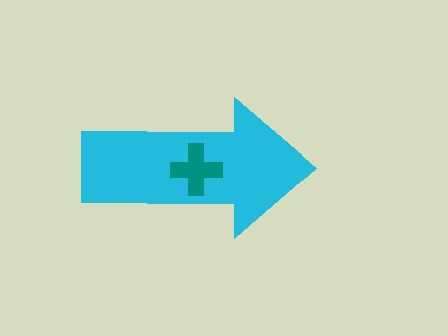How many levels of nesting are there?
2.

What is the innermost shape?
The teal cross.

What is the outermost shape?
The cyan arrow.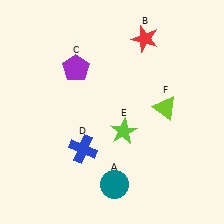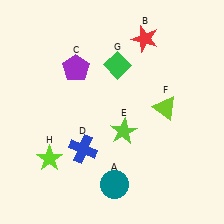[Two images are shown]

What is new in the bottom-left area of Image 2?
A lime star (H) was added in the bottom-left area of Image 2.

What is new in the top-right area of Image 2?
A green diamond (G) was added in the top-right area of Image 2.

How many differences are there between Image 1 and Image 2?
There are 2 differences between the two images.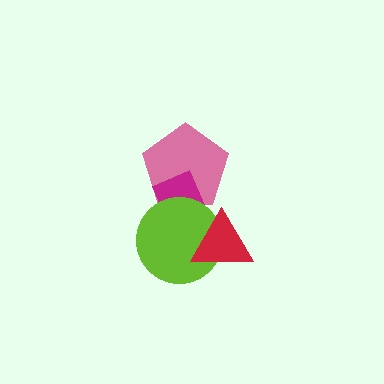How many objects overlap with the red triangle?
1 object overlaps with the red triangle.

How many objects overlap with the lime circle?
3 objects overlap with the lime circle.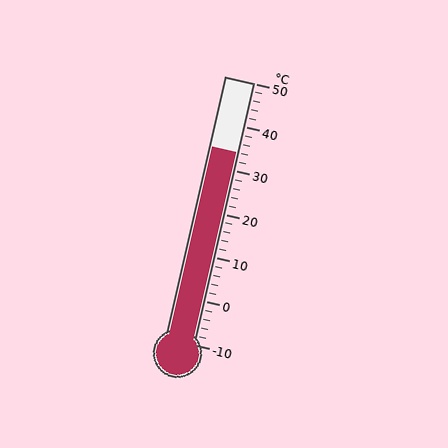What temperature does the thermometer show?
The thermometer shows approximately 34°C.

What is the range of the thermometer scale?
The thermometer scale ranges from -10°C to 50°C.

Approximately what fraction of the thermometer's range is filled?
The thermometer is filled to approximately 75% of its range.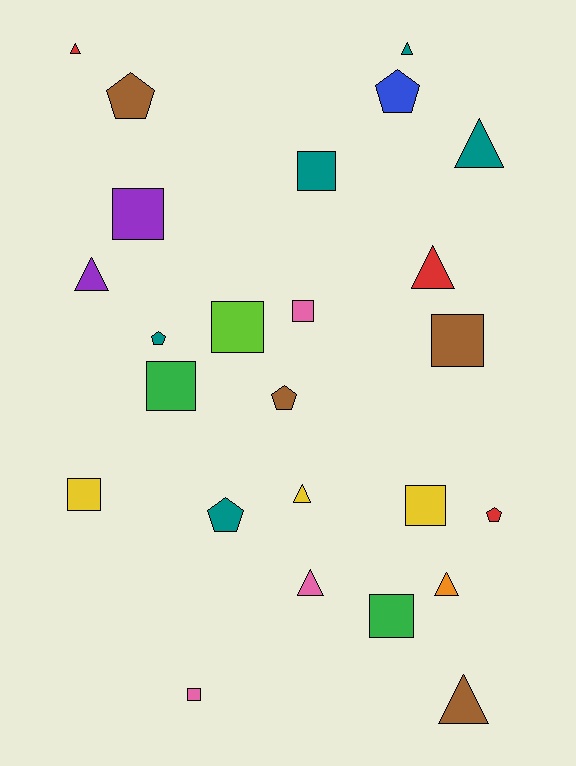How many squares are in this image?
There are 10 squares.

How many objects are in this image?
There are 25 objects.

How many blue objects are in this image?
There is 1 blue object.